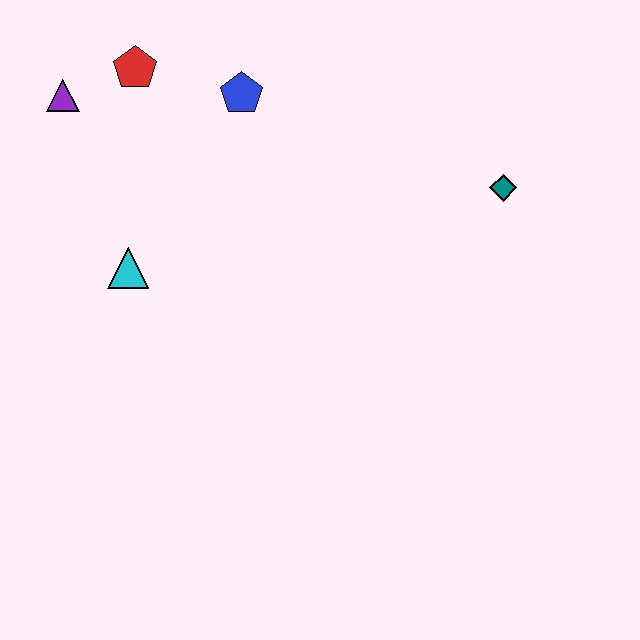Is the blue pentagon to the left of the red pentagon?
No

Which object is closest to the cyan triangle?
The purple triangle is closest to the cyan triangle.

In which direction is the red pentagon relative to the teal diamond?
The red pentagon is to the left of the teal diamond.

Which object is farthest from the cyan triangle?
The teal diamond is farthest from the cyan triangle.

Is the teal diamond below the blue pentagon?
Yes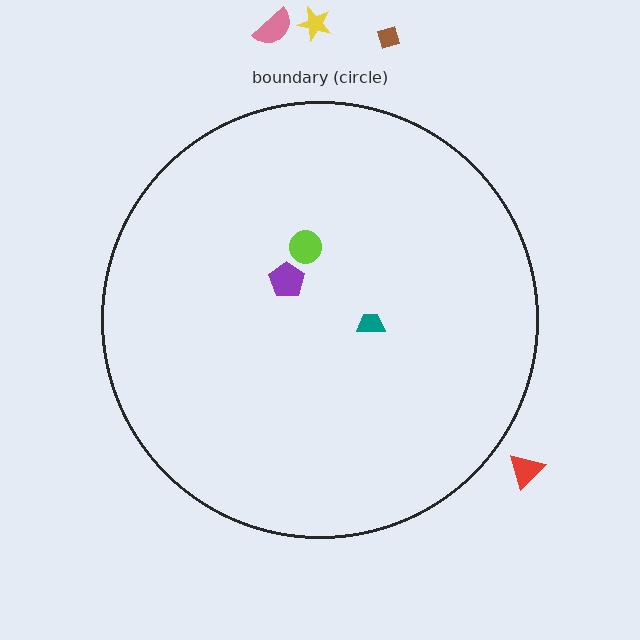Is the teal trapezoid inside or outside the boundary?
Inside.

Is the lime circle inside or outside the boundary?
Inside.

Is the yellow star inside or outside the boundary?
Outside.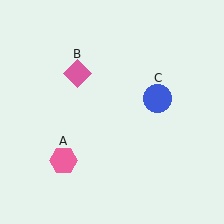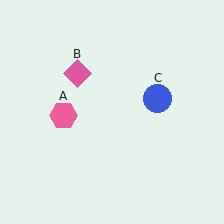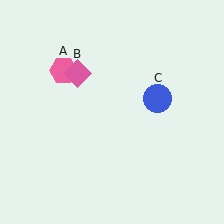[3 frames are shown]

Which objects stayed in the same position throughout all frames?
Pink diamond (object B) and blue circle (object C) remained stationary.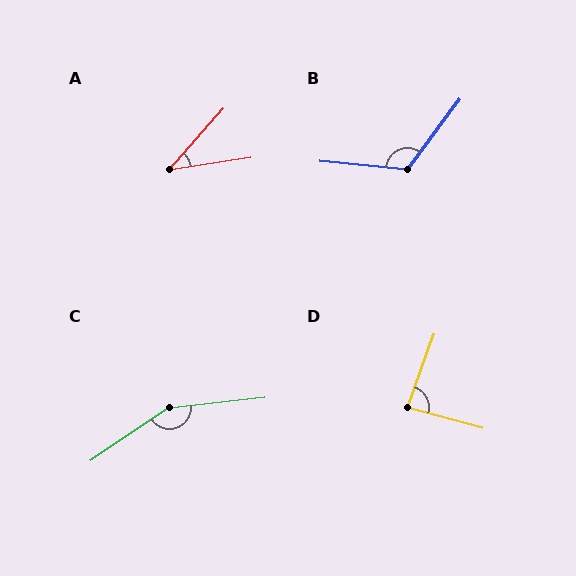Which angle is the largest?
C, at approximately 152 degrees.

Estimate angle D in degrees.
Approximately 85 degrees.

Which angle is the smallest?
A, at approximately 40 degrees.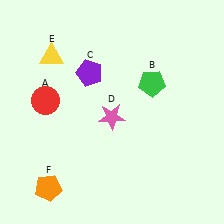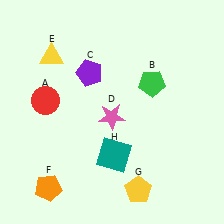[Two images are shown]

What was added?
A yellow pentagon (G), a teal square (H) were added in Image 2.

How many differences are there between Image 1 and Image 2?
There are 2 differences between the two images.